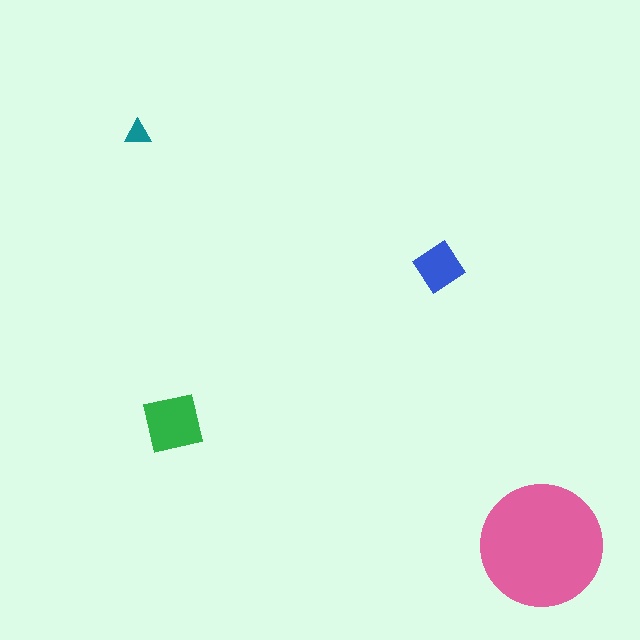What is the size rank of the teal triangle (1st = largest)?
4th.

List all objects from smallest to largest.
The teal triangle, the blue diamond, the green square, the pink circle.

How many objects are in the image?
There are 4 objects in the image.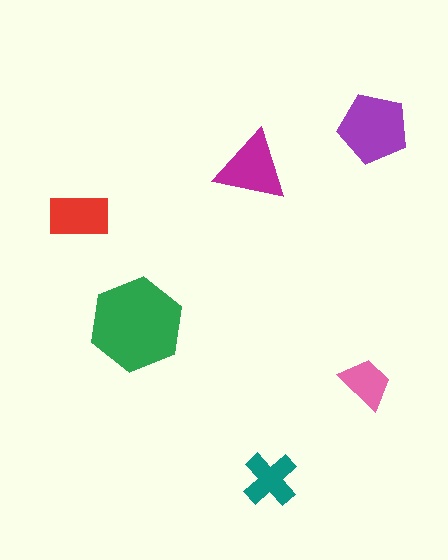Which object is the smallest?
The pink trapezoid.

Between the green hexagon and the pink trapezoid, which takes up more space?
The green hexagon.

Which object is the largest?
The green hexagon.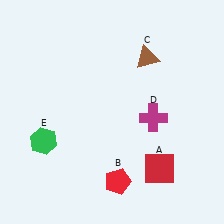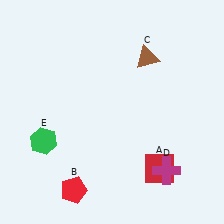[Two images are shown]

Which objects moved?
The objects that moved are: the red pentagon (B), the magenta cross (D).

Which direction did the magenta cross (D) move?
The magenta cross (D) moved down.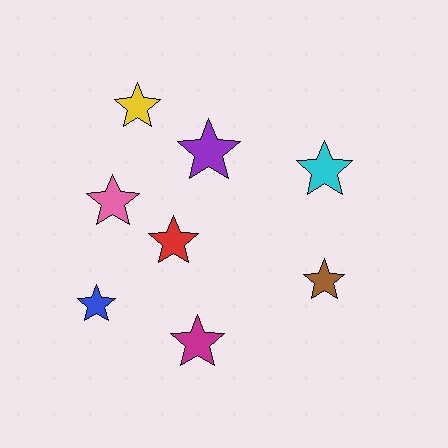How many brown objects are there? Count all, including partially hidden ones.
There is 1 brown object.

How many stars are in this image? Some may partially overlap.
There are 8 stars.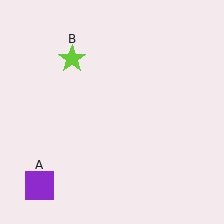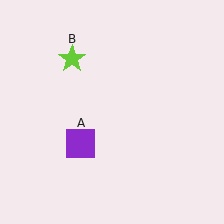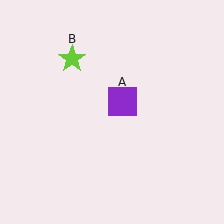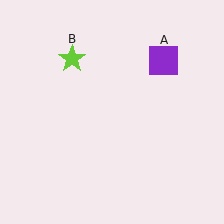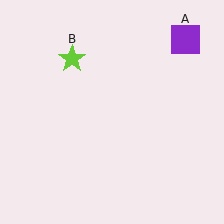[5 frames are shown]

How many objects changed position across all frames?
1 object changed position: purple square (object A).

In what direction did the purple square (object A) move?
The purple square (object A) moved up and to the right.